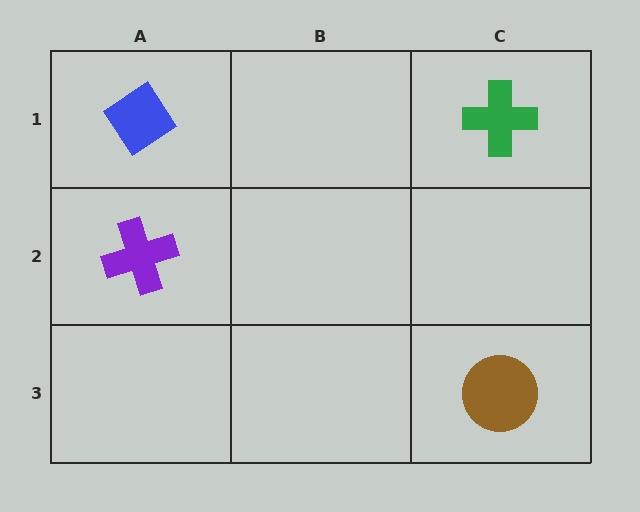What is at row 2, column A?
A purple cross.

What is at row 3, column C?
A brown circle.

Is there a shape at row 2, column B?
No, that cell is empty.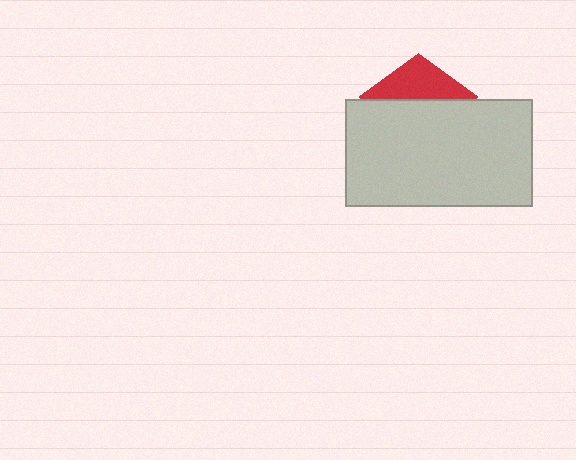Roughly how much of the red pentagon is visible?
A small part of it is visible (roughly 31%).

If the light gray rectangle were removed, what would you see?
You would see the complete red pentagon.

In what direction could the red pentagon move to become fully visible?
The red pentagon could move up. That would shift it out from behind the light gray rectangle entirely.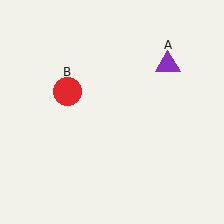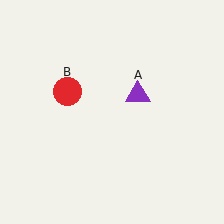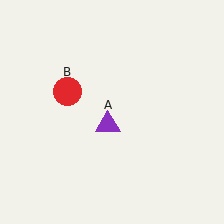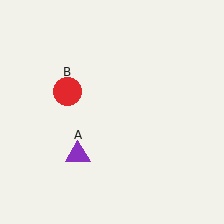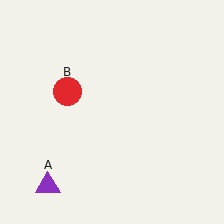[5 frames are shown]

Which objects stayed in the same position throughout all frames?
Red circle (object B) remained stationary.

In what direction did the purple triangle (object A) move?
The purple triangle (object A) moved down and to the left.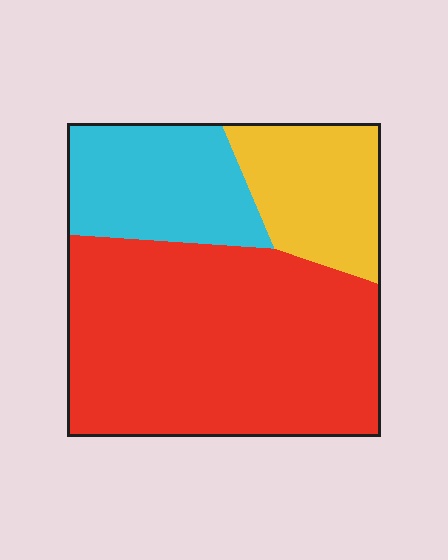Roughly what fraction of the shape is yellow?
Yellow takes up about one fifth (1/5) of the shape.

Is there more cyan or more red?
Red.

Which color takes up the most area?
Red, at roughly 60%.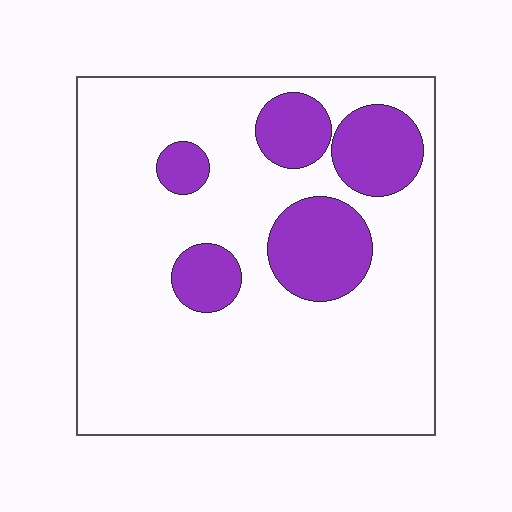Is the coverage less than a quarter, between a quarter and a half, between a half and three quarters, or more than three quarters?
Less than a quarter.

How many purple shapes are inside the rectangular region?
5.